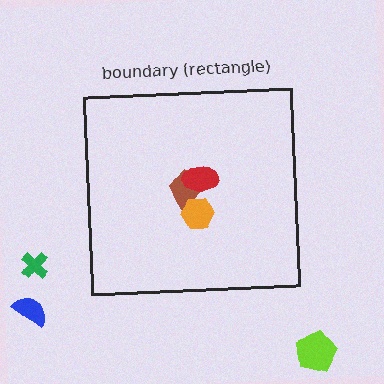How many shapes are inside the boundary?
3 inside, 3 outside.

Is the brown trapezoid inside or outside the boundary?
Inside.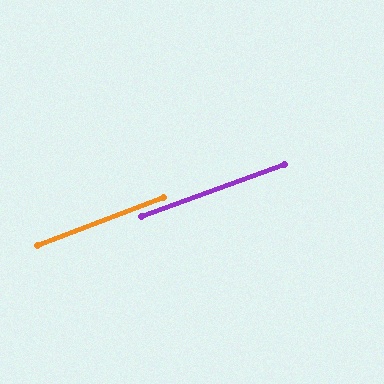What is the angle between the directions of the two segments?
Approximately 1 degree.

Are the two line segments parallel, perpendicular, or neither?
Parallel — their directions differ by only 1.1°.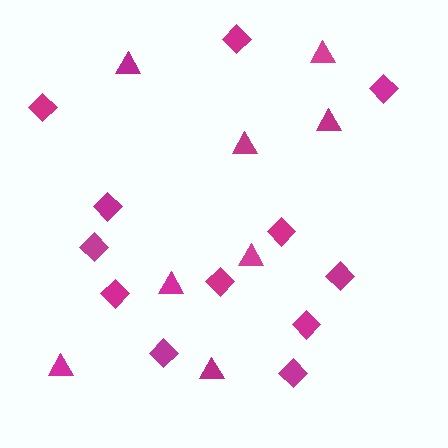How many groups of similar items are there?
There are 2 groups: one group of diamonds (12) and one group of triangles (8).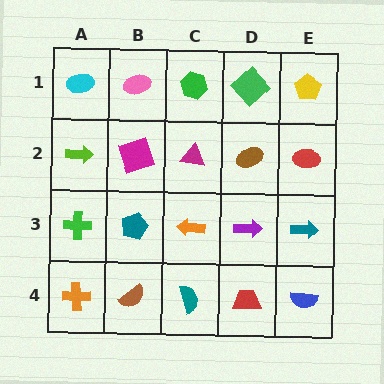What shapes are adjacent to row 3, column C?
A magenta triangle (row 2, column C), a teal semicircle (row 4, column C), a teal pentagon (row 3, column B), a purple arrow (row 3, column D).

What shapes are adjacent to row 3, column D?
A brown ellipse (row 2, column D), a red trapezoid (row 4, column D), an orange arrow (row 3, column C), a teal arrow (row 3, column E).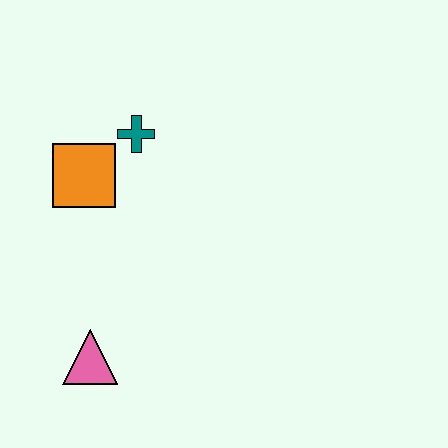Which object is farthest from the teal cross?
The pink triangle is farthest from the teal cross.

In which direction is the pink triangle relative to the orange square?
The pink triangle is below the orange square.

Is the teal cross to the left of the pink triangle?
No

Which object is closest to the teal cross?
The orange square is closest to the teal cross.